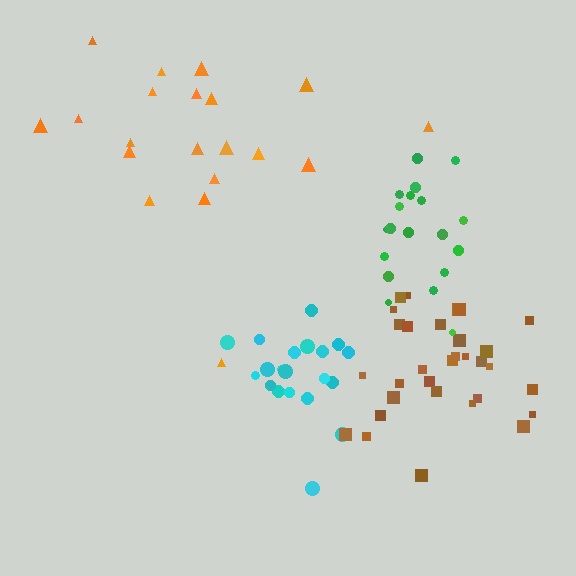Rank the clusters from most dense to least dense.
green, brown, cyan, orange.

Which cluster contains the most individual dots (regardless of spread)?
Brown (31).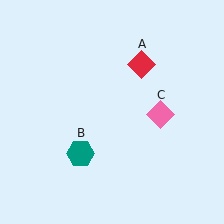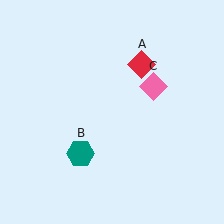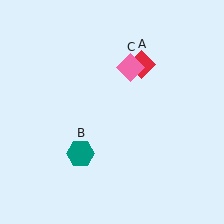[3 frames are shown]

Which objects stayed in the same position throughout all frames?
Red diamond (object A) and teal hexagon (object B) remained stationary.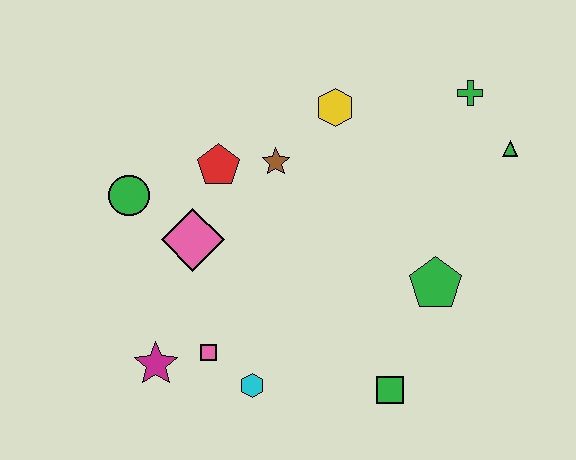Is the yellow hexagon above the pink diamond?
Yes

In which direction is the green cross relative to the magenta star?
The green cross is to the right of the magenta star.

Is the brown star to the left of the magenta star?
No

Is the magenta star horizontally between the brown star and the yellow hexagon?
No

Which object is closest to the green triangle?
The green cross is closest to the green triangle.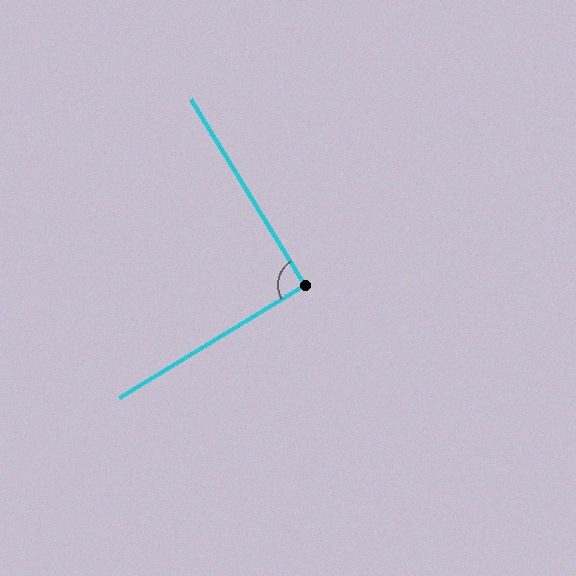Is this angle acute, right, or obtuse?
It is approximately a right angle.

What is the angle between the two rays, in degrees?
Approximately 90 degrees.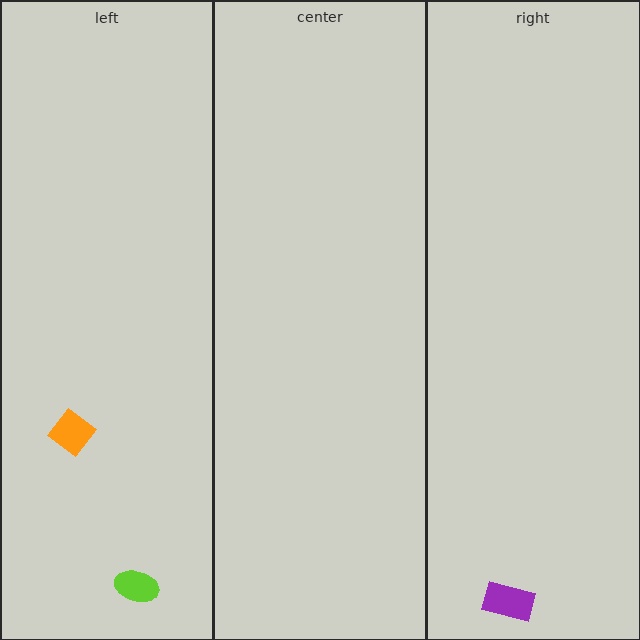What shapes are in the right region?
The purple rectangle.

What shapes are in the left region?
The lime ellipse, the orange diamond.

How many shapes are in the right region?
1.